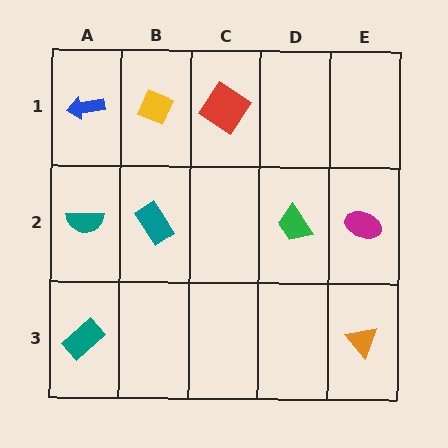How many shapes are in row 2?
4 shapes.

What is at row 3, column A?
A teal rectangle.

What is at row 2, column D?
A green trapezoid.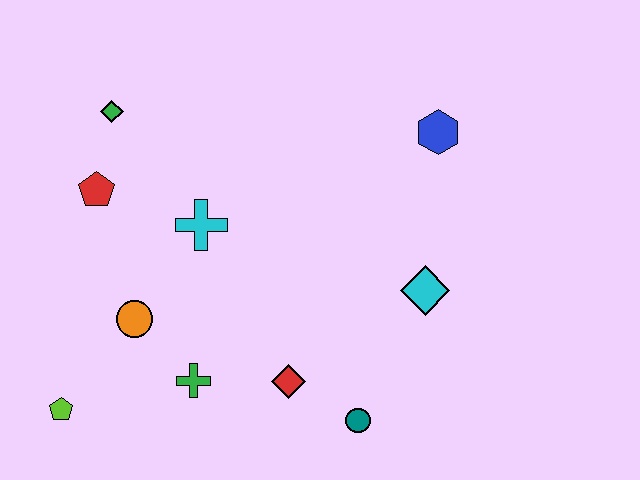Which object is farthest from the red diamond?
The green diamond is farthest from the red diamond.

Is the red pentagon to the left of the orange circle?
Yes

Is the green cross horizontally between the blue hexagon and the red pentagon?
Yes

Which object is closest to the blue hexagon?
The cyan diamond is closest to the blue hexagon.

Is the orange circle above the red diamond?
Yes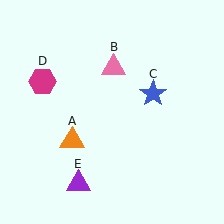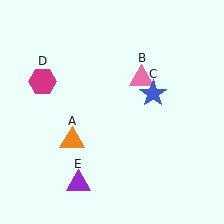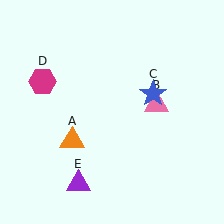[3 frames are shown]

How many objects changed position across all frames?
1 object changed position: pink triangle (object B).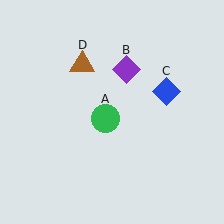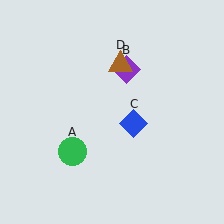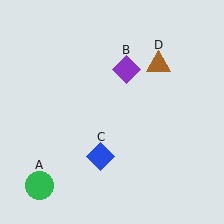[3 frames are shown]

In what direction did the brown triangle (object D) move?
The brown triangle (object D) moved right.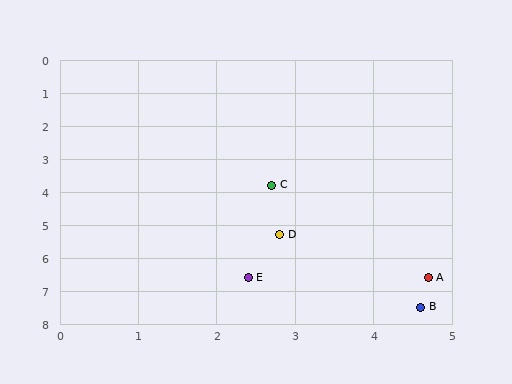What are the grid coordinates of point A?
Point A is at approximately (4.7, 6.6).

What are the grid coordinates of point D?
Point D is at approximately (2.8, 5.3).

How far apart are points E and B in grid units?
Points E and B are about 2.4 grid units apart.